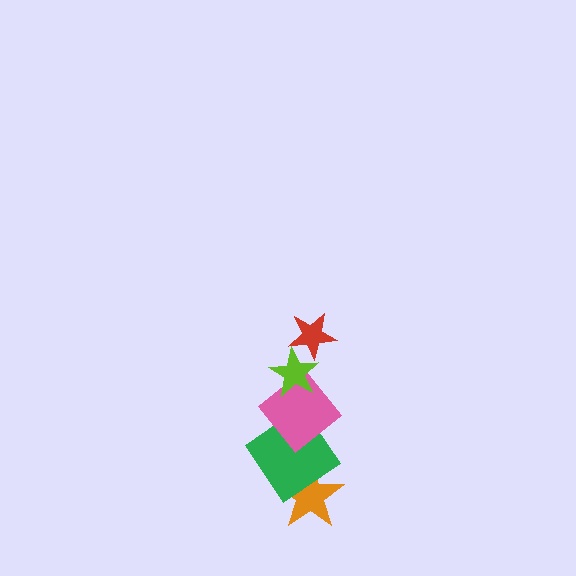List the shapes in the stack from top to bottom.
From top to bottom: the red star, the lime star, the pink diamond, the green diamond, the orange star.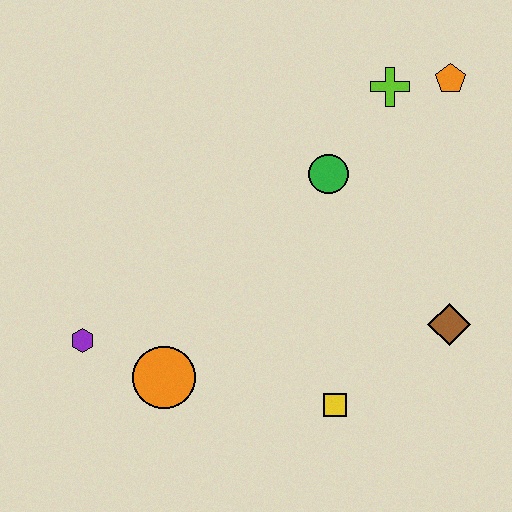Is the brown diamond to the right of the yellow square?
Yes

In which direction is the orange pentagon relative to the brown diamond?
The orange pentagon is above the brown diamond.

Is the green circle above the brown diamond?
Yes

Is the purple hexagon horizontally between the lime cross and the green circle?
No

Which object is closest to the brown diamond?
The yellow square is closest to the brown diamond.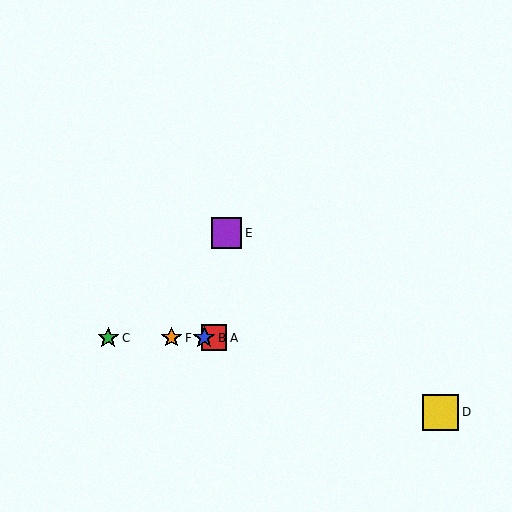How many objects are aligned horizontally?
4 objects (A, B, C, F) are aligned horizontally.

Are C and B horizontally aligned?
Yes, both are at y≈338.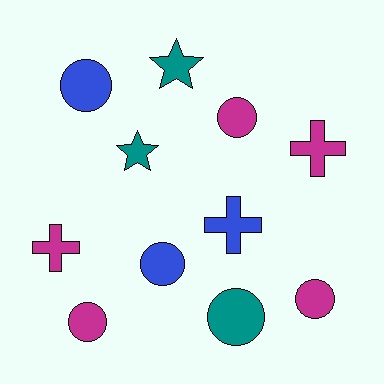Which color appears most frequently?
Magenta, with 5 objects.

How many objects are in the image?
There are 11 objects.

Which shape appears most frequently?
Circle, with 6 objects.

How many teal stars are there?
There are 2 teal stars.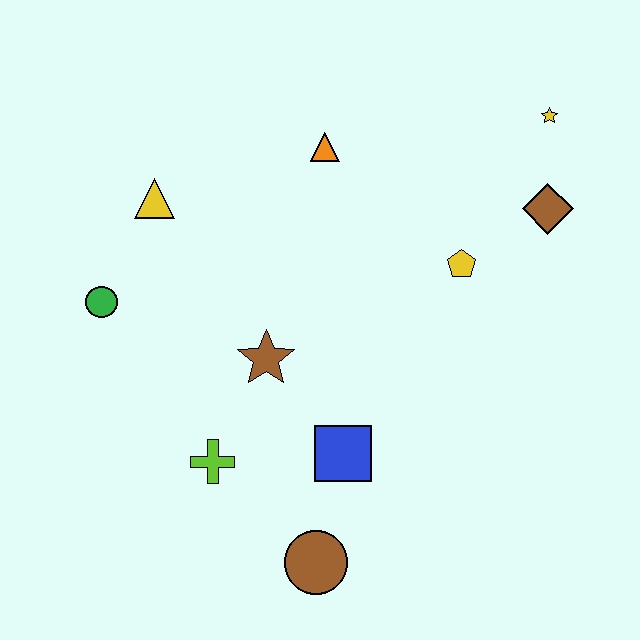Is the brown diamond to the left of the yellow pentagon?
No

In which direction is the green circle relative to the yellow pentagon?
The green circle is to the left of the yellow pentagon.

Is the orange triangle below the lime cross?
No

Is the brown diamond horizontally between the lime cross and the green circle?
No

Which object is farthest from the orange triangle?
The brown circle is farthest from the orange triangle.